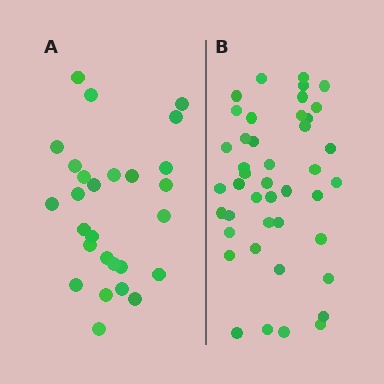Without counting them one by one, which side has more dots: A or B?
Region B (the right region) has more dots.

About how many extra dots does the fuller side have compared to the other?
Region B has approximately 15 more dots than region A.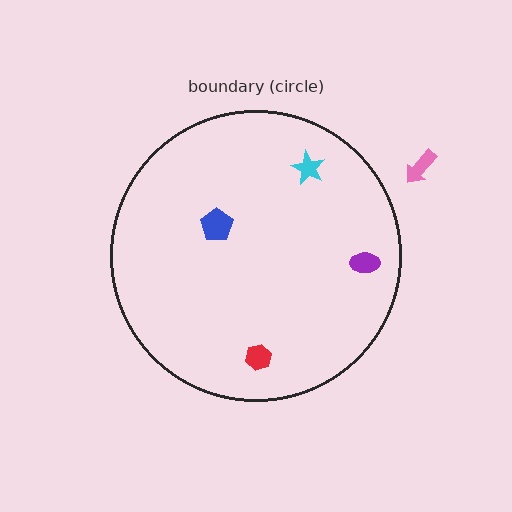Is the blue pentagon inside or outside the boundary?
Inside.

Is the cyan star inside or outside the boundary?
Inside.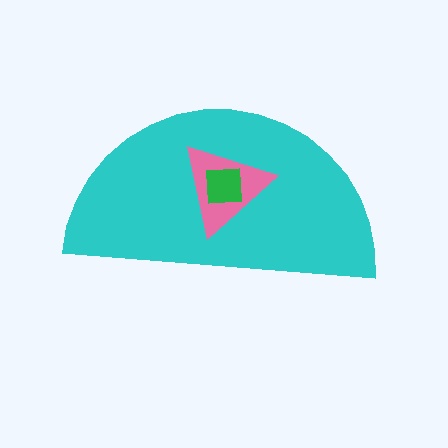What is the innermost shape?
The green square.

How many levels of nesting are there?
3.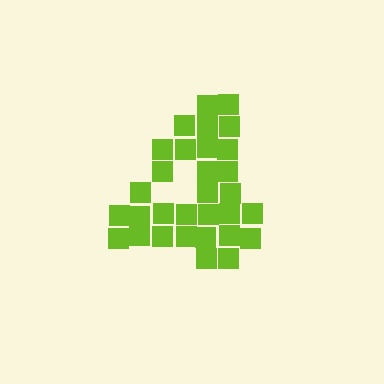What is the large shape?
The large shape is the digit 4.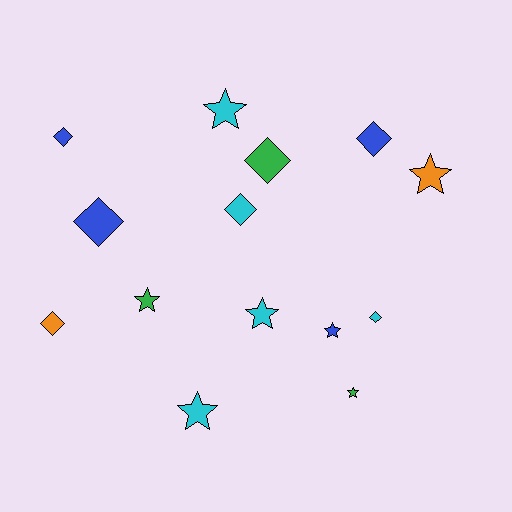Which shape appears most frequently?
Diamond, with 7 objects.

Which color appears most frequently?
Cyan, with 5 objects.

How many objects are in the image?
There are 14 objects.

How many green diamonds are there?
There is 1 green diamond.